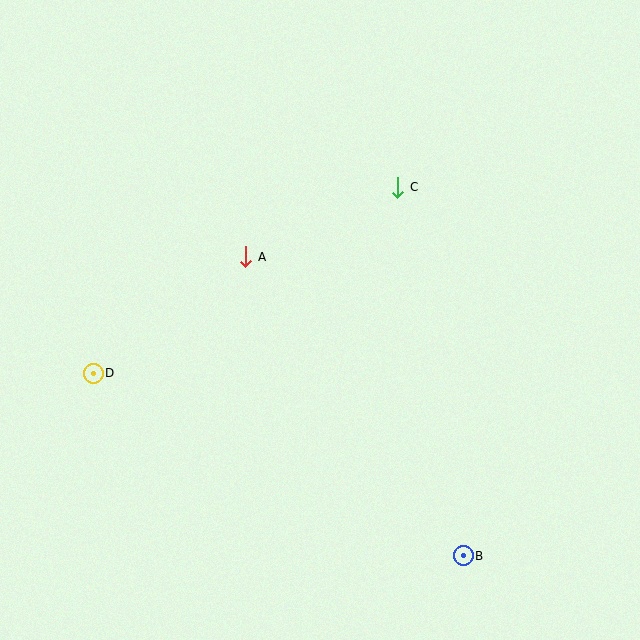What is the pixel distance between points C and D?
The distance between C and D is 357 pixels.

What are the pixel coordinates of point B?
Point B is at (463, 556).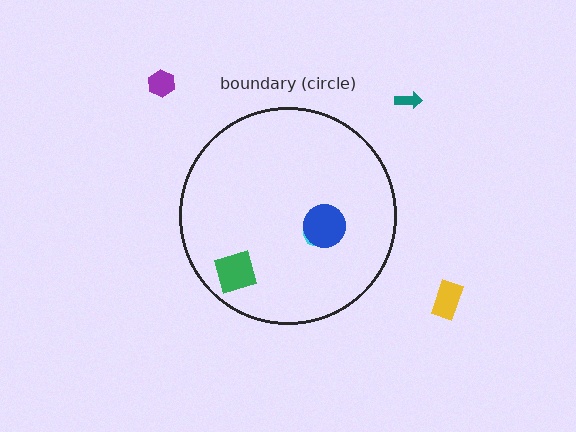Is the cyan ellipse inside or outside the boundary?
Inside.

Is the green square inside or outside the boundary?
Inside.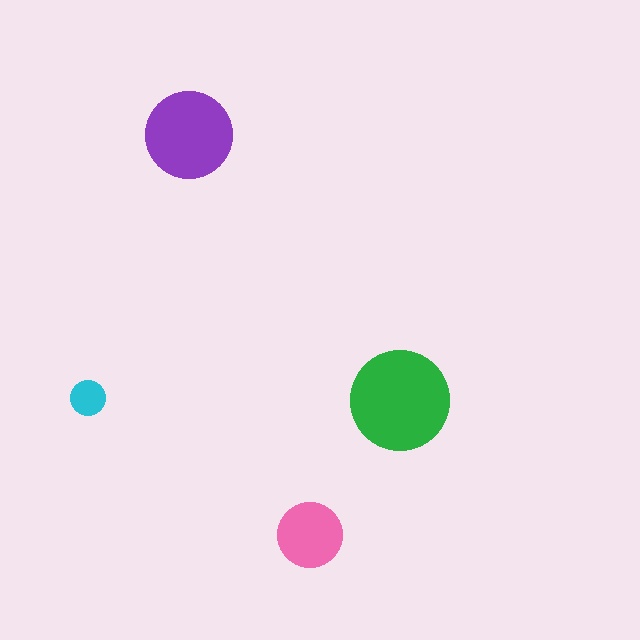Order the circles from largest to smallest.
the green one, the purple one, the pink one, the cyan one.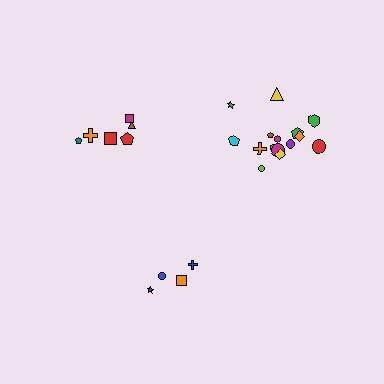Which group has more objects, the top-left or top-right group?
The top-right group.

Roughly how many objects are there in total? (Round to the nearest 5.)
Roughly 25 objects in total.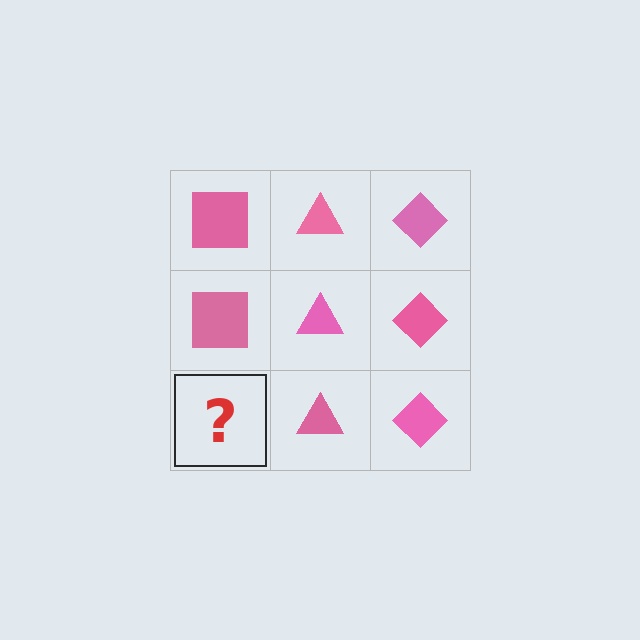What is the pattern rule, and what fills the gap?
The rule is that each column has a consistent shape. The gap should be filled with a pink square.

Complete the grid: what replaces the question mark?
The question mark should be replaced with a pink square.